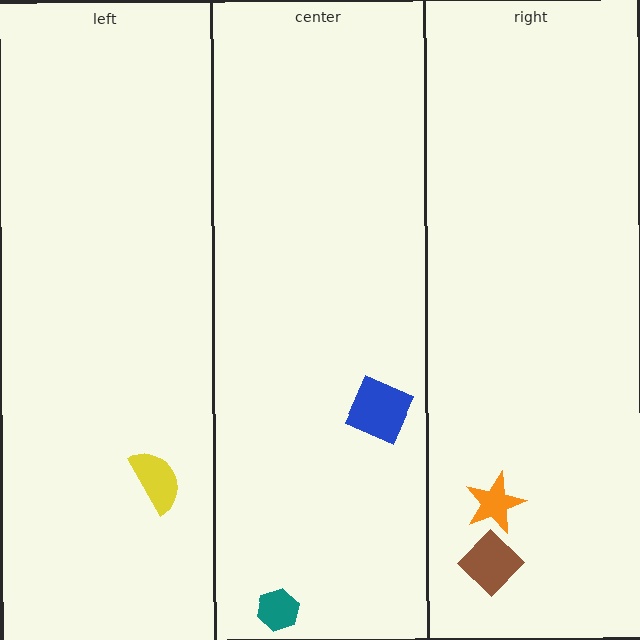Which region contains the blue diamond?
The center region.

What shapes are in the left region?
The yellow semicircle.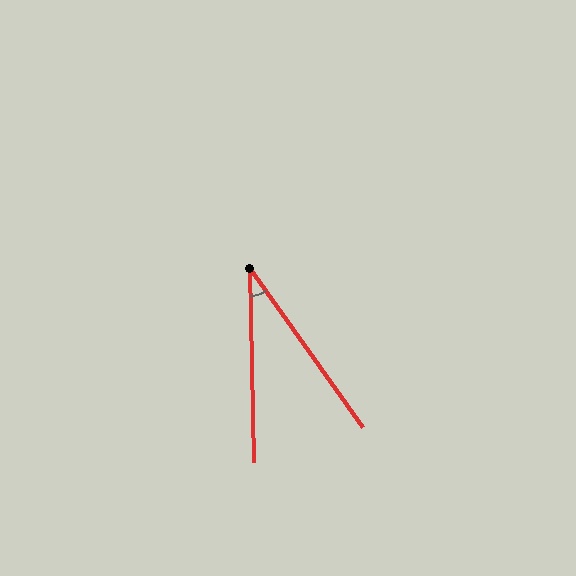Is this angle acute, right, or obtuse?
It is acute.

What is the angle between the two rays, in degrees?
Approximately 34 degrees.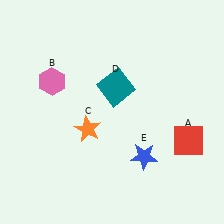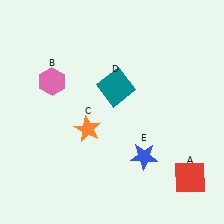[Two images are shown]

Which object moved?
The red square (A) moved down.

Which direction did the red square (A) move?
The red square (A) moved down.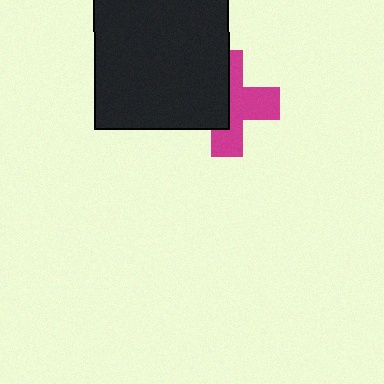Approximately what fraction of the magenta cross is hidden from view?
Roughly 46% of the magenta cross is hidden behind the black square.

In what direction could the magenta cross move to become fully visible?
The magenta cross could move right. That would shift it out from behind the black square entirely.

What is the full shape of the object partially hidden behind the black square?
The partially hidden object is a magenta cross.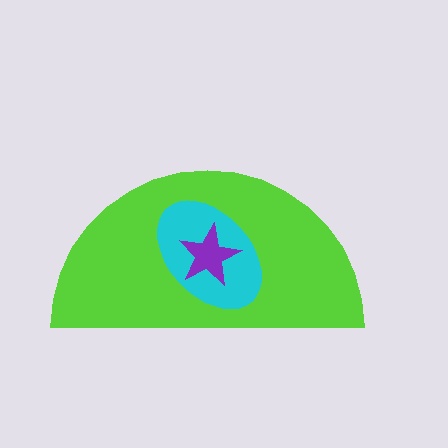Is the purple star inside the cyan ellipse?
Yes.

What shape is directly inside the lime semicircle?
The cyan ellipse.